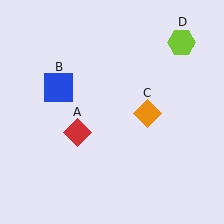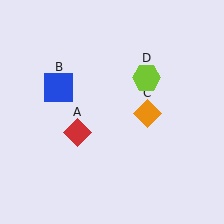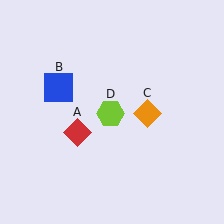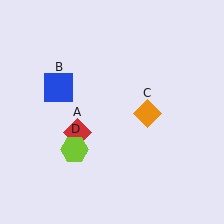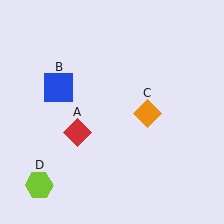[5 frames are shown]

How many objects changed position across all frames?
1 object changed position: lime hexagon (object D).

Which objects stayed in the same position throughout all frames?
Red diamond (object A) and blue square (object B) and orange diamond (object C) remained stationary.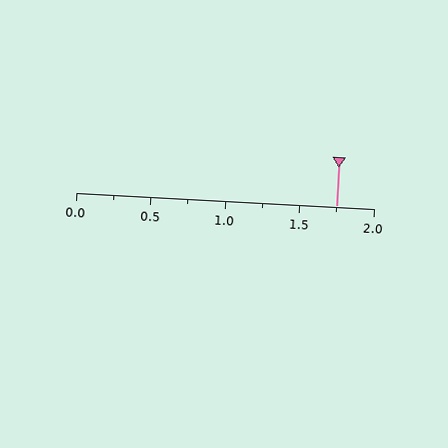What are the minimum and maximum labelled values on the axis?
The axis runs from 0.0 to 2.0.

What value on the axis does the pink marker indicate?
The marker indicates approximately 1.75.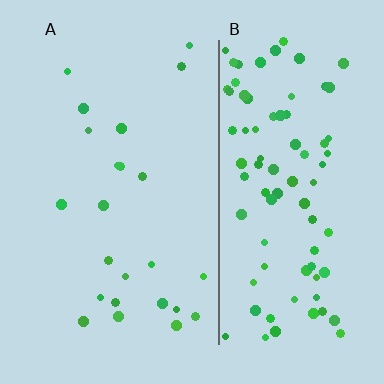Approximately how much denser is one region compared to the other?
Approximately 3.8× — region B over region A.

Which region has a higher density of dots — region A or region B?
B (the right).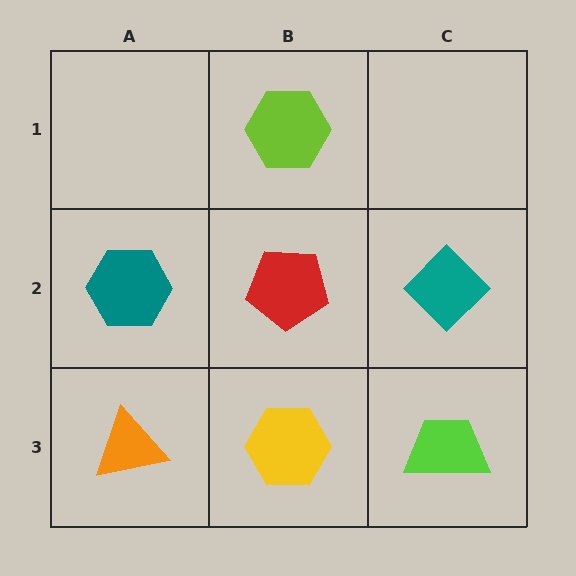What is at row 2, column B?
A red pentagon.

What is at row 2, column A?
A teal hexagon.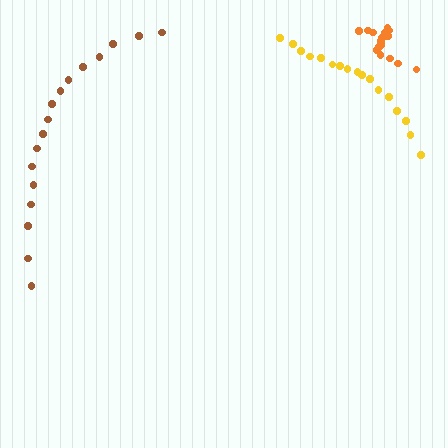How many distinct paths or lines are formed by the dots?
There are 3 distinct paths.